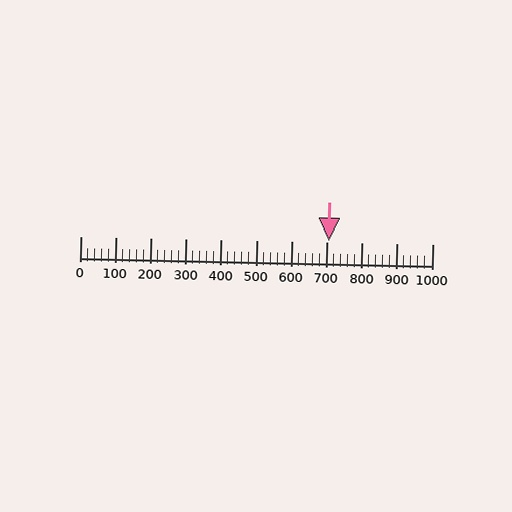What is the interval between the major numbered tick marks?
The major tick marks are spaced 100 units apart.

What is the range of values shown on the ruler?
The ruler shows values from 0 to 1000.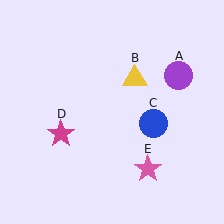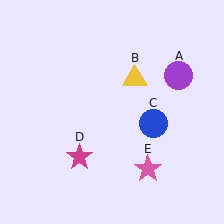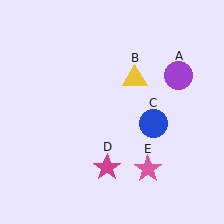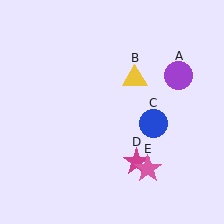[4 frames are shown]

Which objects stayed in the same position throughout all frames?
Purple circle (object A) and yellow triangle (object B) and blue circle (object C) and pink star (object E) remained stationary.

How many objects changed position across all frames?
1 object changed position: magenta star (object D).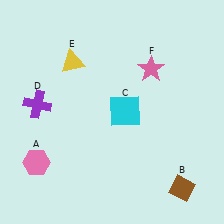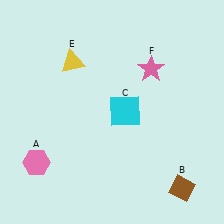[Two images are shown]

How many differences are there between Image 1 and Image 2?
There is 1 difference between the two images.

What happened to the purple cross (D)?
The purple cross (D) was removed in Image 2. It was in the top-left area of Image 1.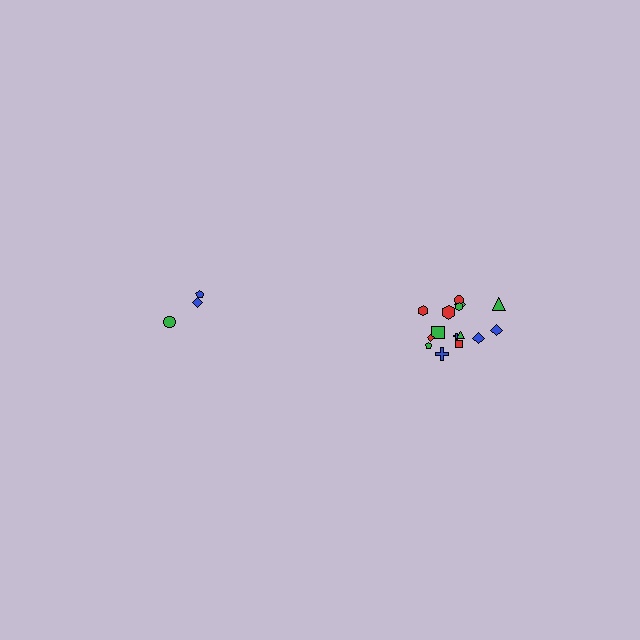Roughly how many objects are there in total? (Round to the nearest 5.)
Roughly 20 objects in total.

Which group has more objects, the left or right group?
The right group.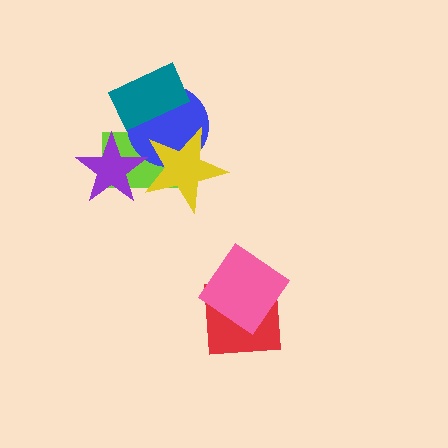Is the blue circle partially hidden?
Yes, it is partially covered by another shape.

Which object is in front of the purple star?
The yellow star is in front of the purple star.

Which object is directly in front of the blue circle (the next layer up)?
The teal rectangle is directly in front of the blue circle.